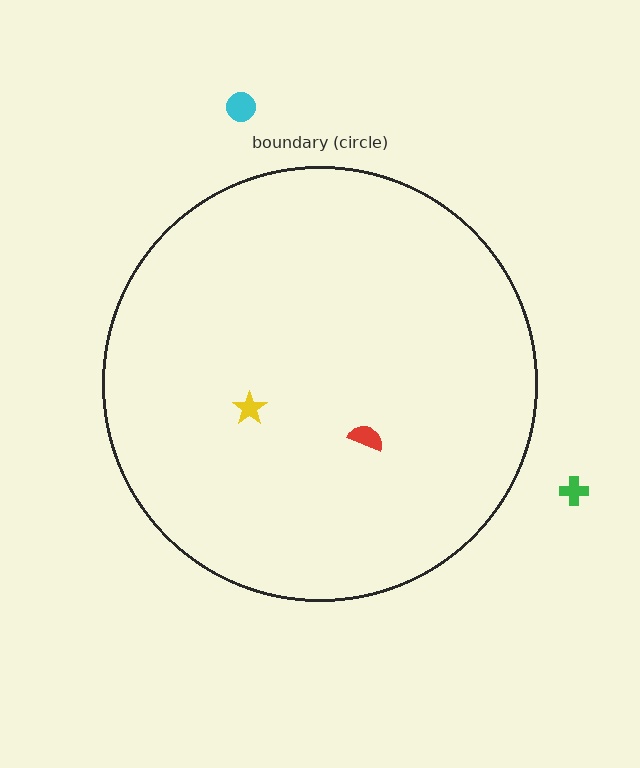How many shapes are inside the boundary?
2 inside, 2 outside.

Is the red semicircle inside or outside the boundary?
Inside.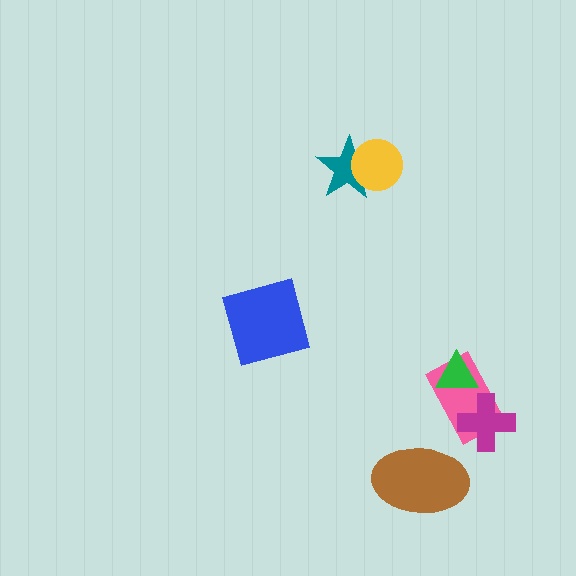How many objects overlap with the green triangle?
1 object overlaps with the green triangle.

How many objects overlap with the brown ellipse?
0 objects overlap with the brown ellipse.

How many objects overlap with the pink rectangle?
2 objects overlap with the pink rectangle.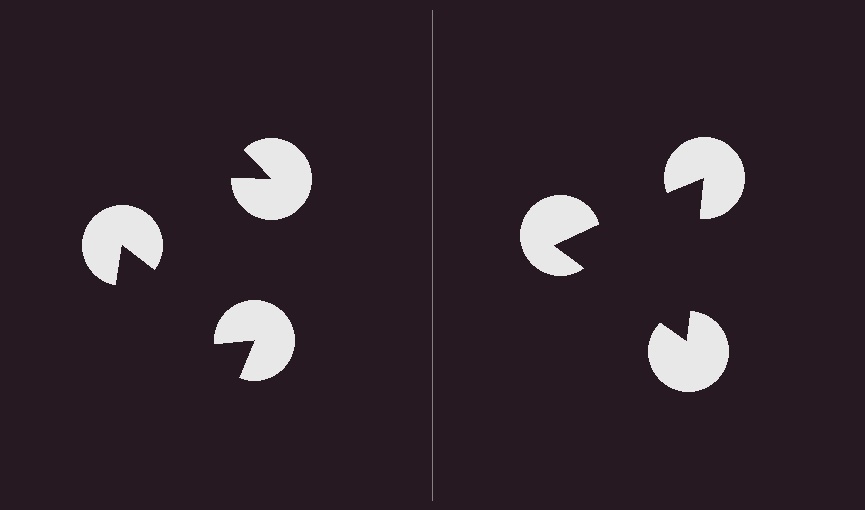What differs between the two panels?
The pac-man discs are positioned identically on both sides; only the wedge orientations differ. On the right they align to a triangle; on the left they are misaligned.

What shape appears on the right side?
An illusory triangle.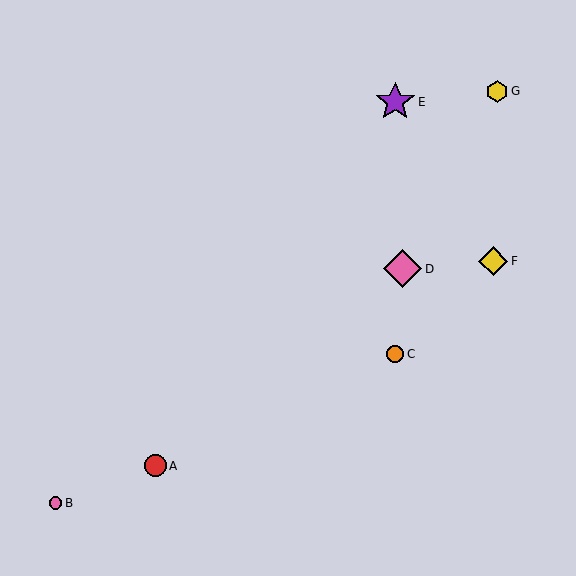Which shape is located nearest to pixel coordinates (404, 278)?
The pink diamond (labeled D) at (403, 269) is nearest to that location.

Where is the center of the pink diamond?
The center of the pink diamond is at (403, 269).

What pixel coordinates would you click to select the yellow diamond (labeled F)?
Click at (493, 261) to select the yellow diamond F.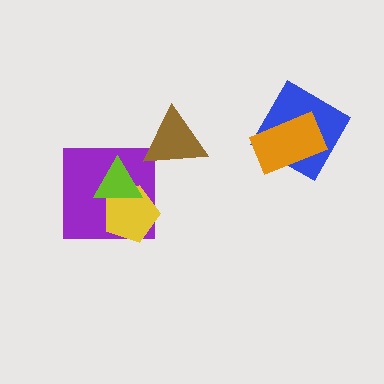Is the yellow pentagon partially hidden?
Yes, it is partially covered by another shape.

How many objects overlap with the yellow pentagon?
2 objects overlap with the yellow pentagon.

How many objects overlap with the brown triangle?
0 objects overlap with the brown triangle.